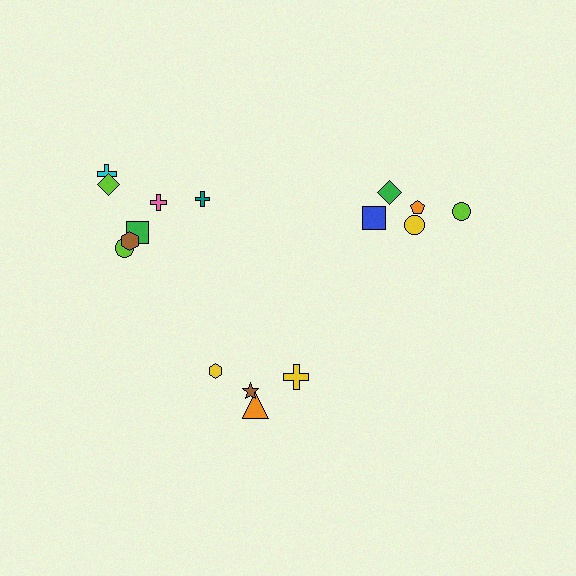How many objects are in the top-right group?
There are 5 objects.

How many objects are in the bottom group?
There are 4 objects.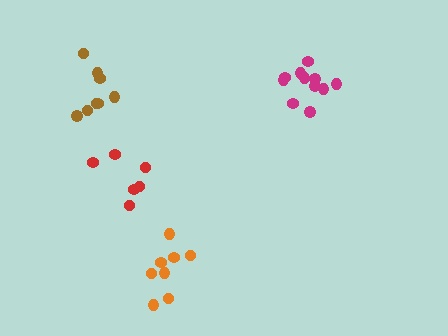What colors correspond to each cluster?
The clusters are colored: orange, red, magenta, brown.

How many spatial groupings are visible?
There are 4 spatial groupings.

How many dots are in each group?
Group 1: 8 dots, Group 2: 6 dots, Group 3: 11 dots, Group 4: 8 dots (33 total).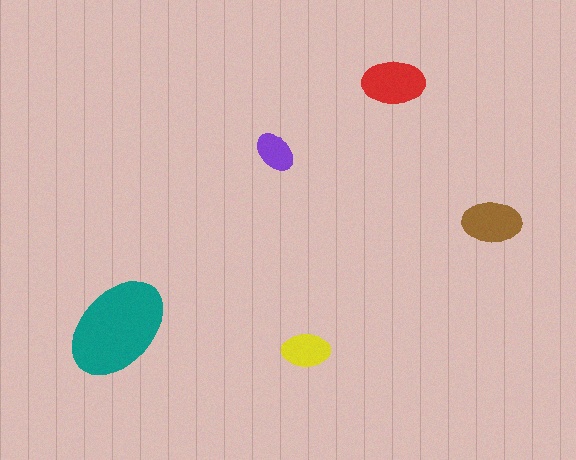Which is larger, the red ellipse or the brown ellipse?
The red one.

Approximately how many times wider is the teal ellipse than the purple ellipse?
About 2.5 times wider.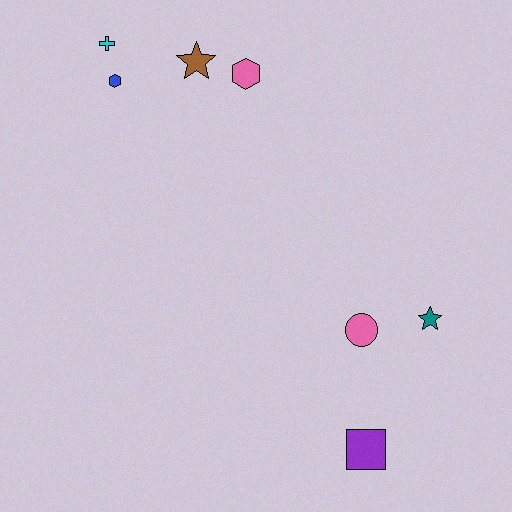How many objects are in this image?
There are 7 objects.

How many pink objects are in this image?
There are 2 pink objects.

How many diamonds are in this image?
There are no diamonds.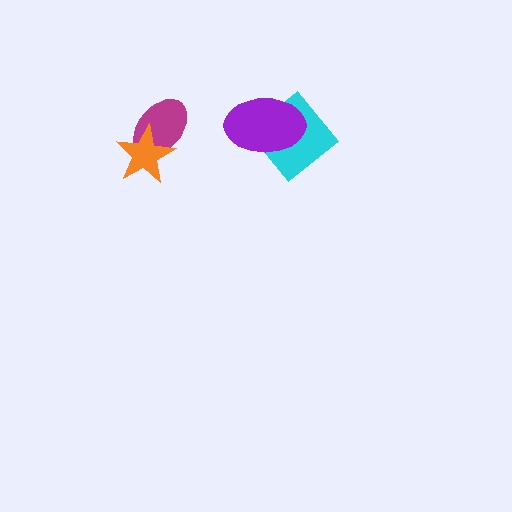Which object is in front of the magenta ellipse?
The orange star is in front of the magenta ellipse.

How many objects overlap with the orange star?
1 object overlaps with the orange star.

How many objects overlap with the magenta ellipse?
1 object overlaps with the magenta ellipse.